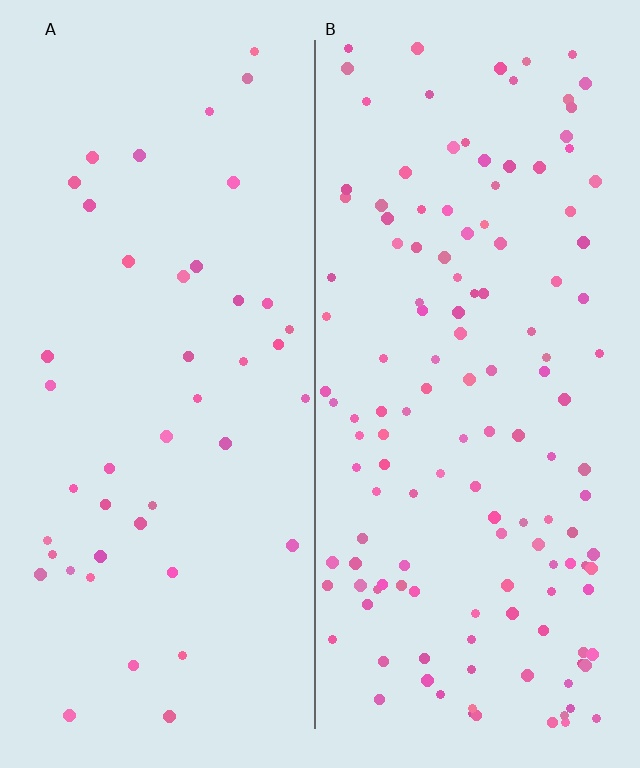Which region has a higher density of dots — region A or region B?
B (the right).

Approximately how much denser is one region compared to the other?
Approximately 3.1× — region B over region A.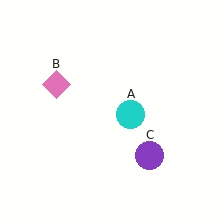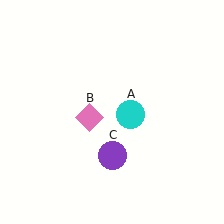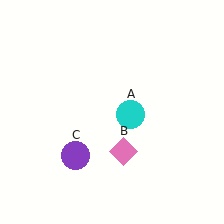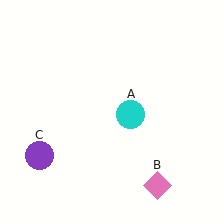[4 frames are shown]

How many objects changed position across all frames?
2 objects changed position: pink diamond (object B), purple circle (object C).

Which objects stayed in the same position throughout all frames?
Cyan circle (object A) remained stationary.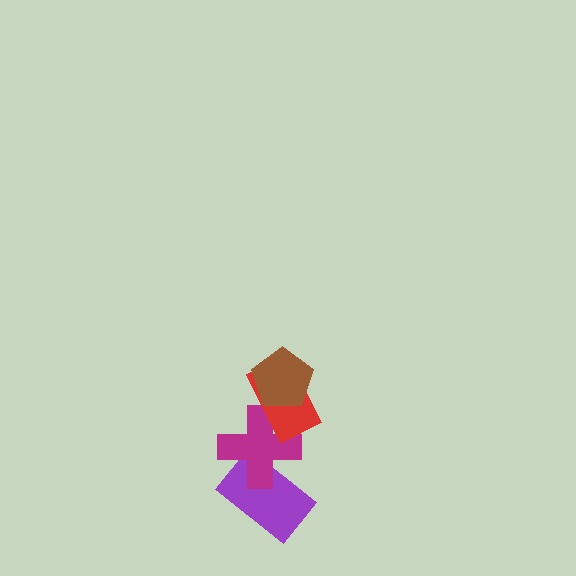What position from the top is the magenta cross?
The magenta cross is 3rd from the top.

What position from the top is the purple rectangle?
The purple rectangle is 4th from the top.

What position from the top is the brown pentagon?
The brown pentagon is 1st from the top.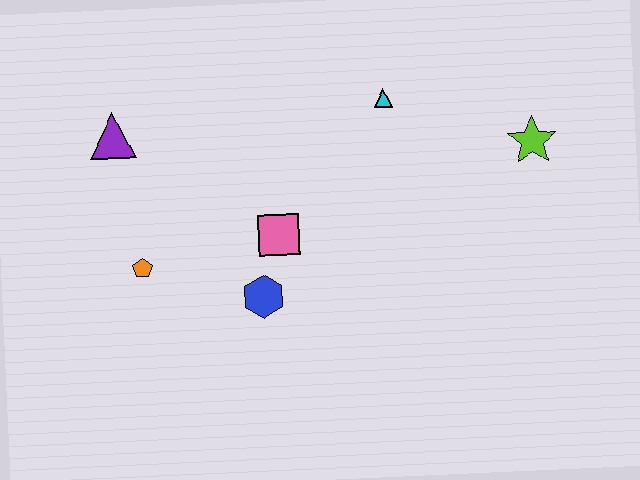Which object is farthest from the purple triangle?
The lime star is farthest from the purple triangle.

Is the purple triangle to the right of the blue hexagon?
No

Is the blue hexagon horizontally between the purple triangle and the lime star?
Yes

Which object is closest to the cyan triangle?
The lime star is closest to the cyan triangle.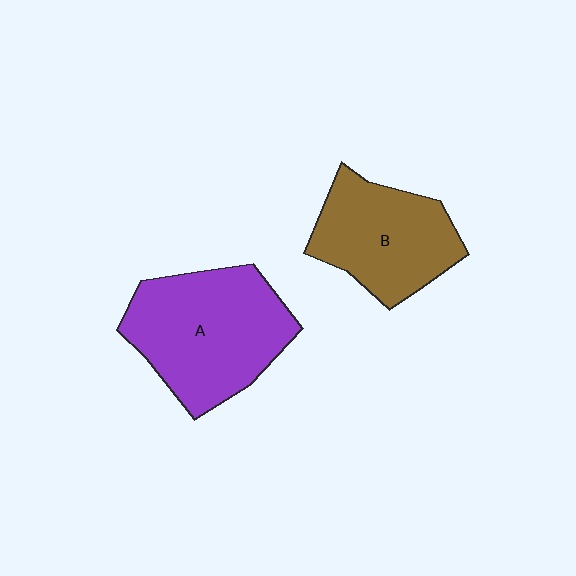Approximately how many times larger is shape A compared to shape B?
Approximately 1.3 times.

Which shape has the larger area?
Shape A (purple).